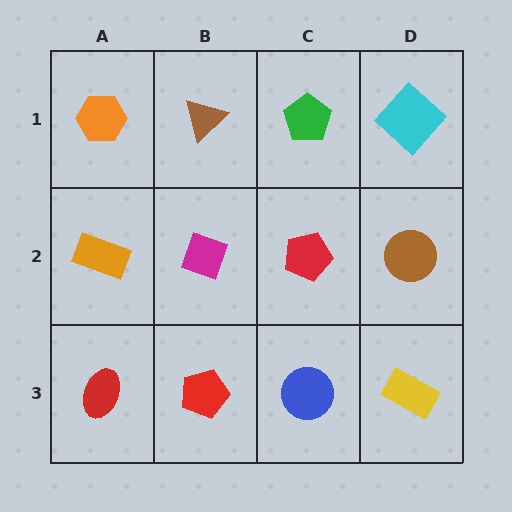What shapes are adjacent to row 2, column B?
A brown triangle (row 1, column B), a red pentagon (row 3, column B), an orange rectangle (row 2, column A), a red pentagon (row 2, column C).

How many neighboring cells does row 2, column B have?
4.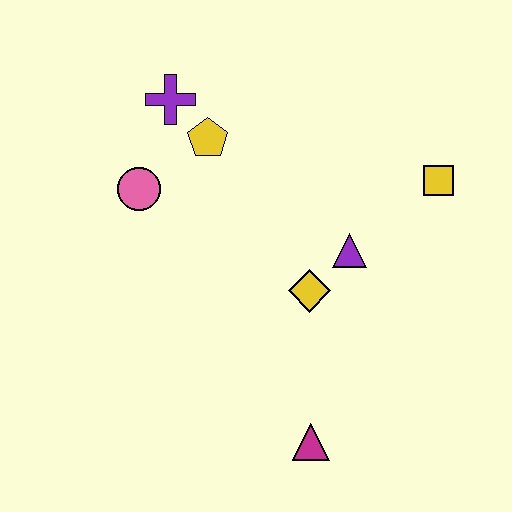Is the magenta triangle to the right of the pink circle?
Yes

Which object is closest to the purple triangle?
The yellow diamond is closest to the purple triangle.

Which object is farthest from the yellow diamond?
The purple cross is farthest from the yellow diamond.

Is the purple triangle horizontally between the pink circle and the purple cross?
No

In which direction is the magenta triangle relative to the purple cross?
The magenta triangle is below the purple cross.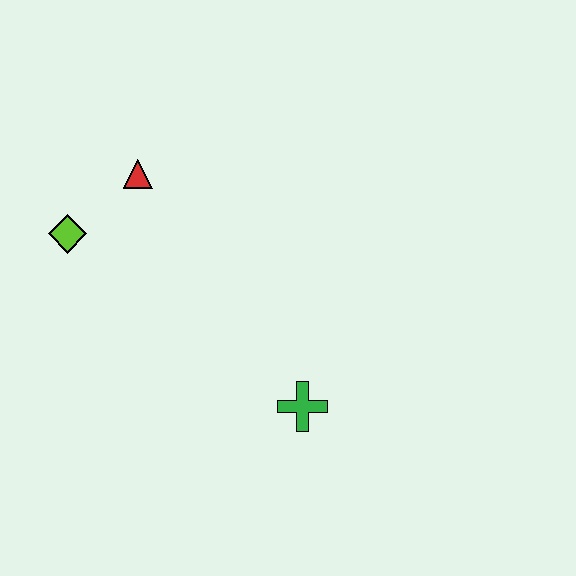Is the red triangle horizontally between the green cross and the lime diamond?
Yes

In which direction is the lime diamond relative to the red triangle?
The lime diamond is to the left of the red triangle.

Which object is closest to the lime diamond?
The red triangle is closest to the lime diamond.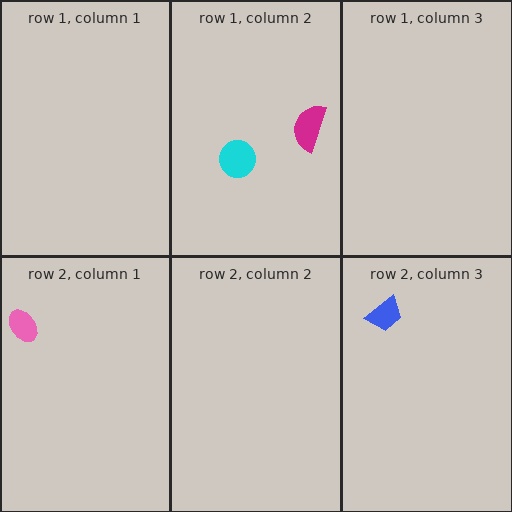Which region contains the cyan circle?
The row 1, column 2 region.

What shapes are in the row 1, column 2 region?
The cyan circle, the magenta semicircle.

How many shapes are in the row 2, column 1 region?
1.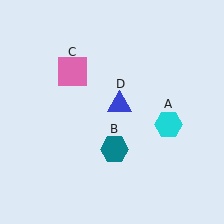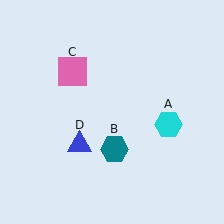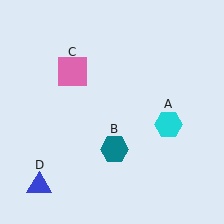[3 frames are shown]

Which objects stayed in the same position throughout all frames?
Cyan hexagon (object A) and teal hexagon (object B) and pink square (object C) remained stationary.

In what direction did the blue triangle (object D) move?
The blue triangle (object D) moved down and to the left.